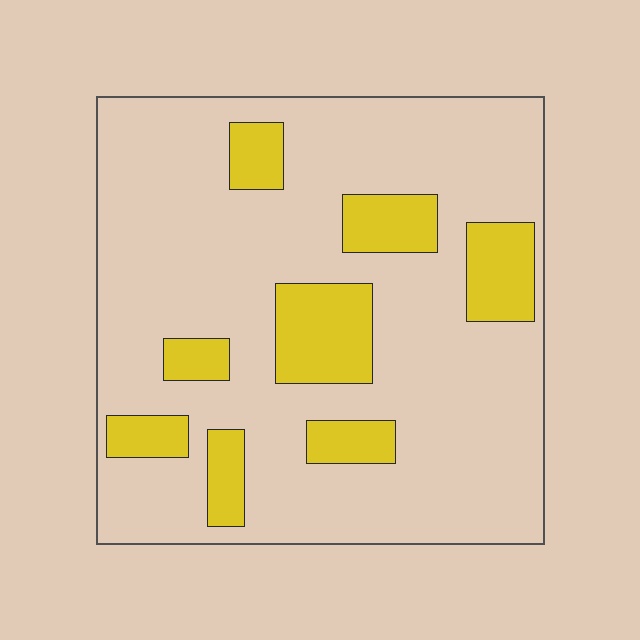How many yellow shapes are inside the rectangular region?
8.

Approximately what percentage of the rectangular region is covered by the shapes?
Approximately 20%.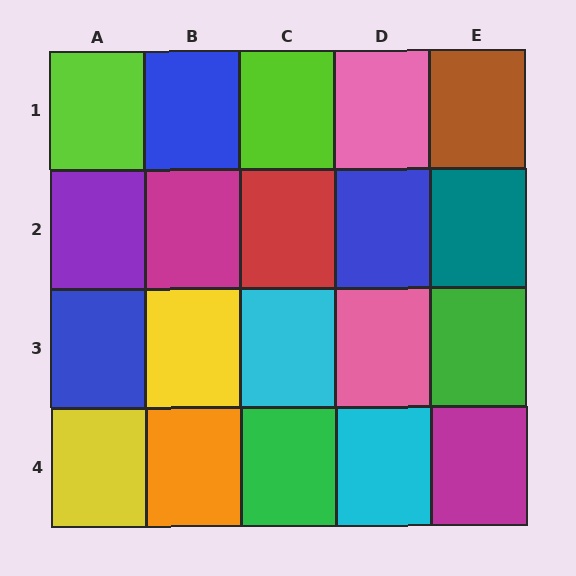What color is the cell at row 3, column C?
Cyan.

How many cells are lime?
2 cells are lime.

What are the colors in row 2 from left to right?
Purple, magenta, red, blue, teal.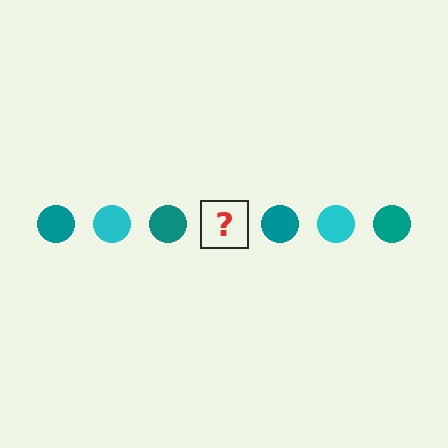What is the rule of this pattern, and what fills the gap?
The rule is that the pattern cycles through teal, cyan circles. The gap should be filled with a cyan circle.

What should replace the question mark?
The question mark should be replaced with a cyan circle.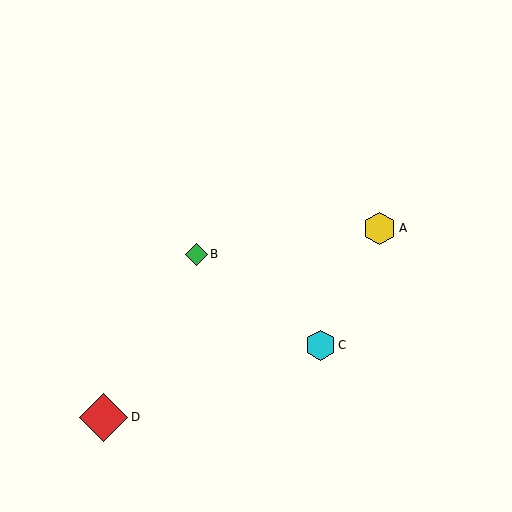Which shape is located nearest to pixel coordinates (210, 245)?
The green diamond (labeled B) at (196, 254) is nearest to that location.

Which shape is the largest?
The red diamond (labeled D) is the largest.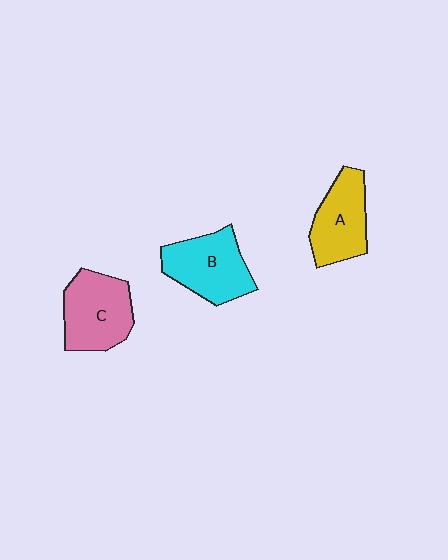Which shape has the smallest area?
Shape A (yellow).